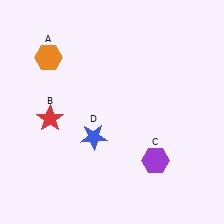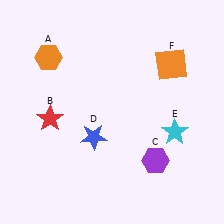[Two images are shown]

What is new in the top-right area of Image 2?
An orange square (F) was added in the top-right area of Image 2.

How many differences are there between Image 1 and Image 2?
There are 2 differences between the two images.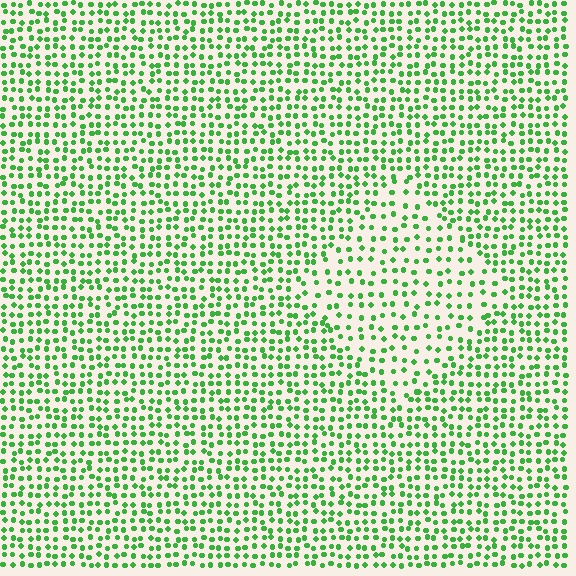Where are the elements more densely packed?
The elements are more densely packed outside the diamond boundary.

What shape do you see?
I see a diamond.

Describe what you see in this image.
The image contains small green elements arranged at two different densities. A diamond-shaped region is visible where the elements are less densely packed than the surrounding area.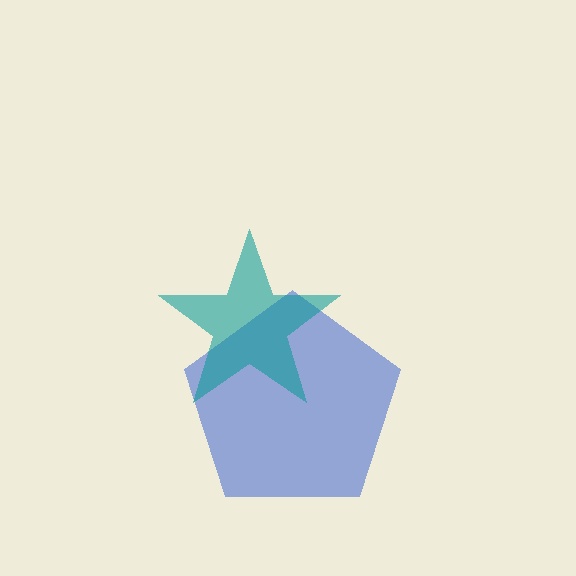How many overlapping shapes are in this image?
There are 2 overlapping shapes in the image.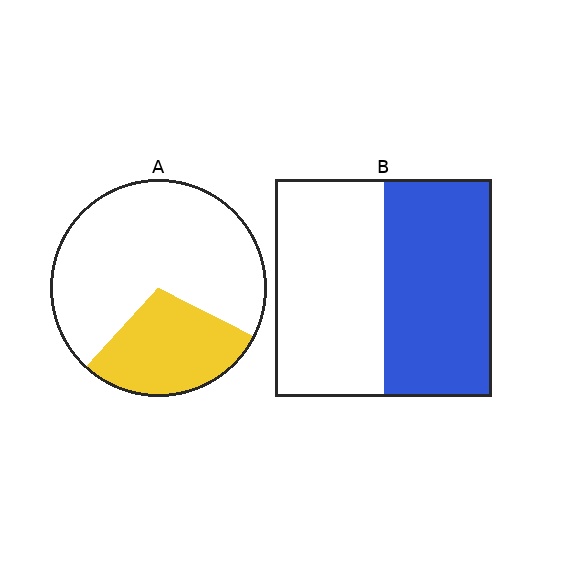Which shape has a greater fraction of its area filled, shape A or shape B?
Shape B.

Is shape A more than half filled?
No.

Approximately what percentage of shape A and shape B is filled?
A is approximately 30% and B is approximately 50%.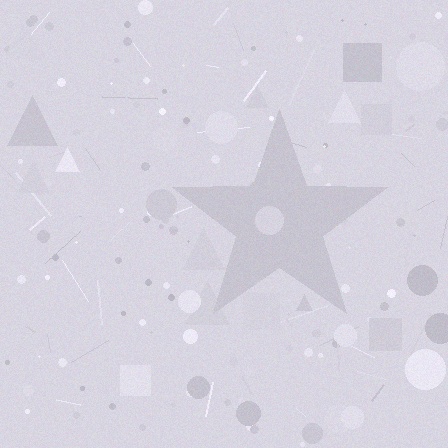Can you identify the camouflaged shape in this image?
The camouflaged shape is a star.